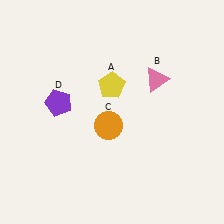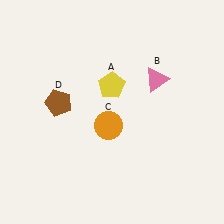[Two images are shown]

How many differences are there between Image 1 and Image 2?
There is 1 difference between the two images.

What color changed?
The pentagon (D) changed from purple in Image 1 to brown in Image 2.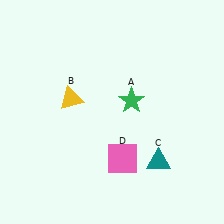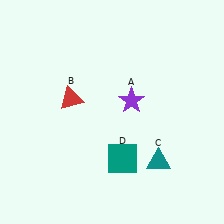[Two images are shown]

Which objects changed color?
A changed from green to purple. B changed from yellow to red. D changed from pink to teal.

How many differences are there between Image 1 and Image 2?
There are 3 differences between the two images.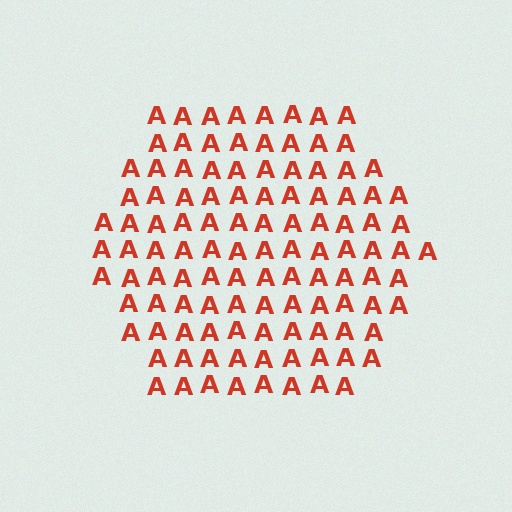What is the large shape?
The large shape is a hexagon.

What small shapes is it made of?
It is made of small letter A's.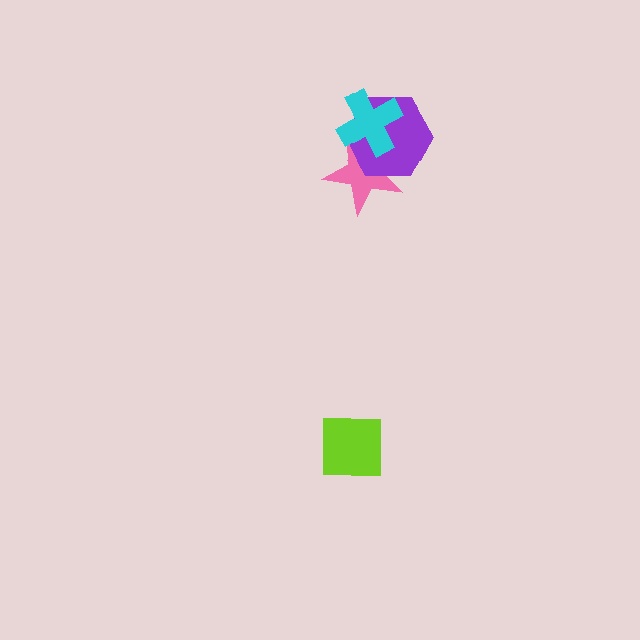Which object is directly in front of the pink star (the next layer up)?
The purple hexagon is directly in front of the pink star.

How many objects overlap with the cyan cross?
2 objects overlap with the cyan cross.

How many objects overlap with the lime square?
0 objects overlap with the lime square.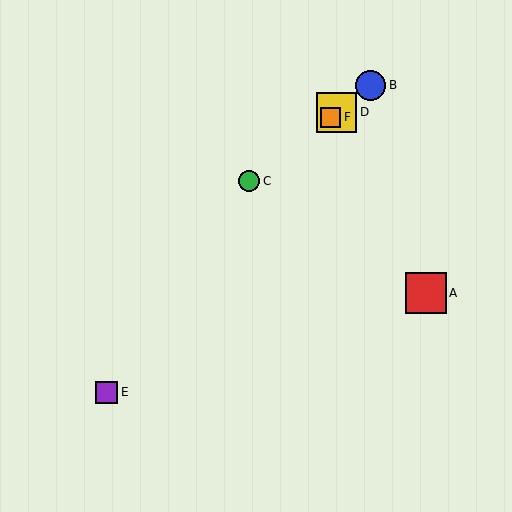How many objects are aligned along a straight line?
4 objects (B, C, D, F) are aligned along a straight line.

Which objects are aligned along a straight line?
Objects B, C, D, F are aligned along a straight line.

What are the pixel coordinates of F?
Object F is at (331, 117).